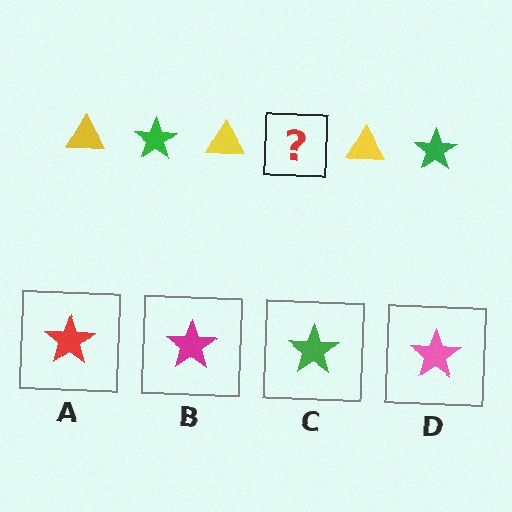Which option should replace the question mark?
Option C.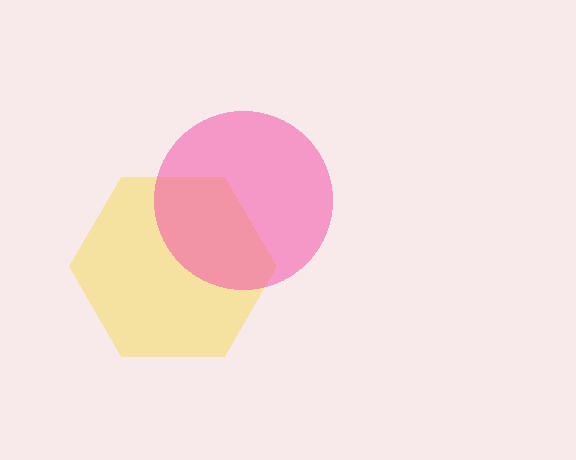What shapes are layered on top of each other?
The layered shapes are: a yellow hexagon, a pink circle.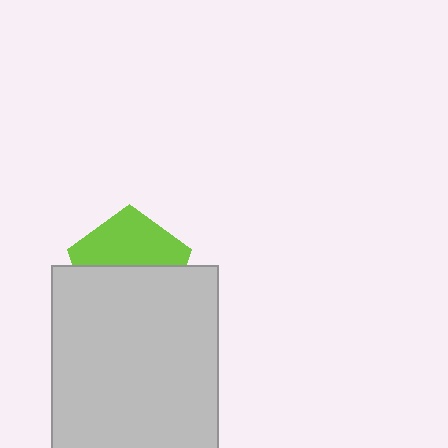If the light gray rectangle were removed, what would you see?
You would see the complete lime pentagon.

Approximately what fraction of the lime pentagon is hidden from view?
Roughly 53% of the lime pentagon is hidden behind the light gray rectangle.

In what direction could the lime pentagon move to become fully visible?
The lime pentagon could move up. That would shift it out from behind the light gray rectangle entirely.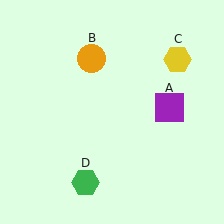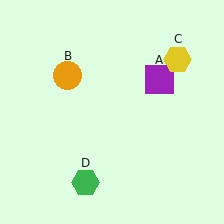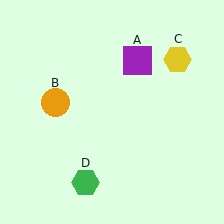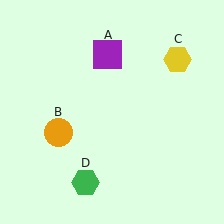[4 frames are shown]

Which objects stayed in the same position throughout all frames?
Yellow hexagon (object C) and green hexagon (object D) remained stationary.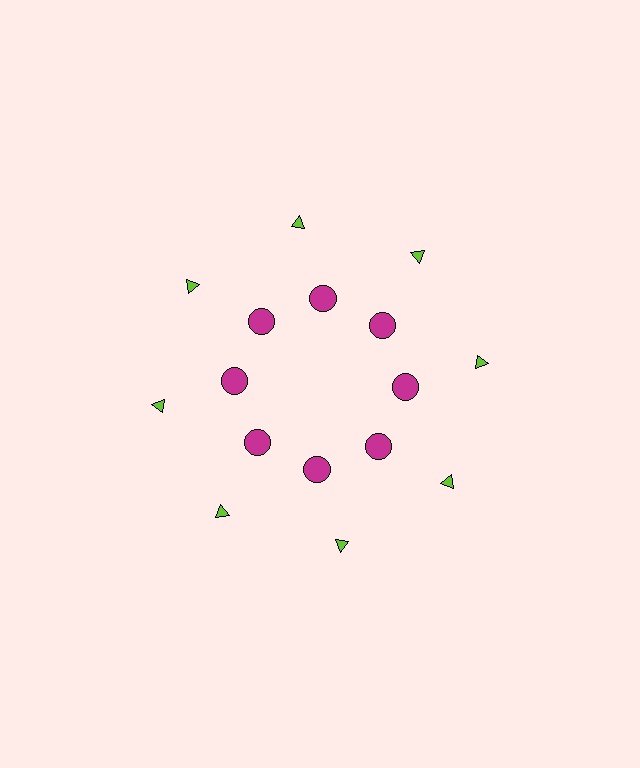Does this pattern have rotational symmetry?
Yes, this pattern has 8-fold rotational symmetry. It looks the same after rotating 45 degrees around the center.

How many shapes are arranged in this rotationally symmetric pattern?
There are 16 shapes, arranged in 8 groups of 2.